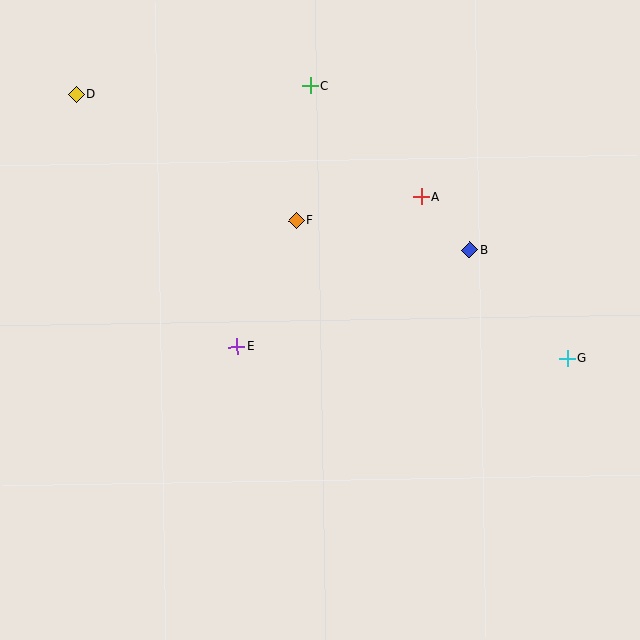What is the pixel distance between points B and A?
The distance between B and A is 72 pixels.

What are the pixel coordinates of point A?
Point A is at (421, 197).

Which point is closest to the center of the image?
Point E at (237, 346) is closest to the center.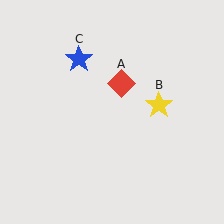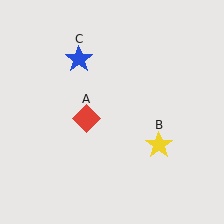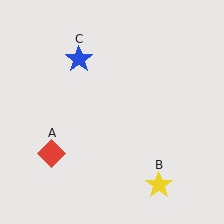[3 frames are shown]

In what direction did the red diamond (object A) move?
The red diamond (object A) moved down and to the left.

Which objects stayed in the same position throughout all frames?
Blue star (object C) remained stationary.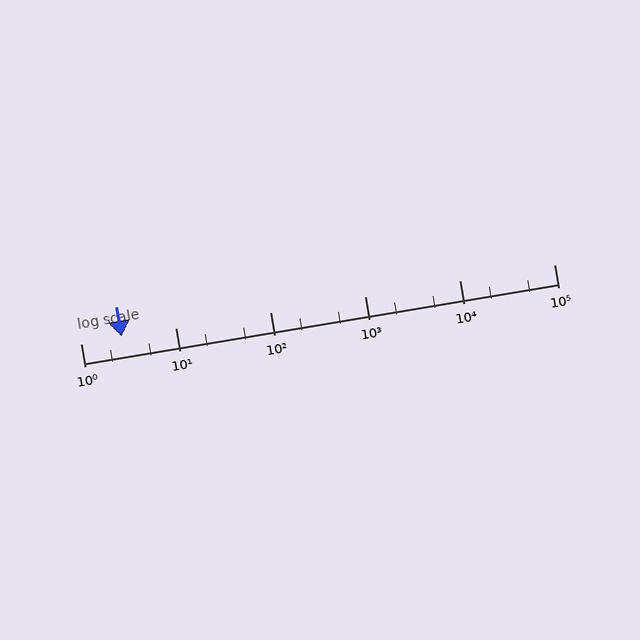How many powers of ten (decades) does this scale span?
The scale spans 5 decades, from 1 to 100000.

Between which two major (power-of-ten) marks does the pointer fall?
The pointer is between 1 and 10.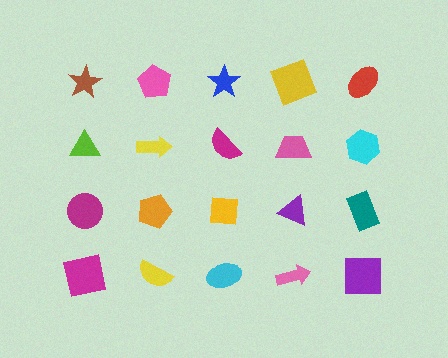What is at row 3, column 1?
A magenta circle.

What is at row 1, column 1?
A brown star.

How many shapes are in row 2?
5 shapes.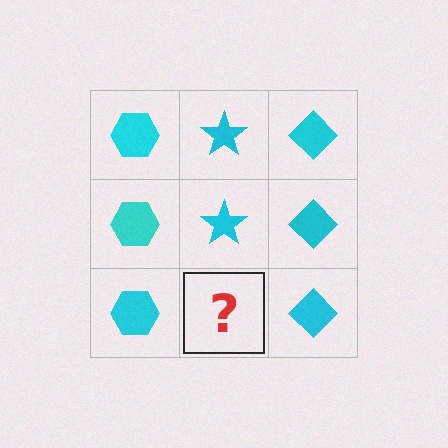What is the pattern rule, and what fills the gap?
The rule is that each column has a consistent shape. The gap should be filled with a cyan star.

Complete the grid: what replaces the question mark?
The question mark should be replaced with a cyan star.